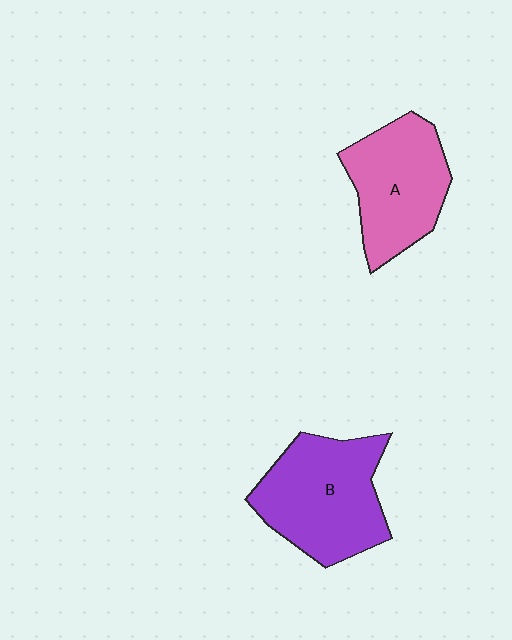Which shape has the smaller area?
Shape A (pink).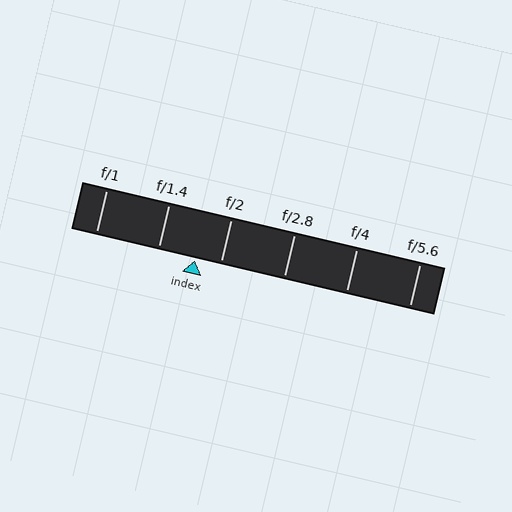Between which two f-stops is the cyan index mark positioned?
The index mark is between f/1.4 and f/2.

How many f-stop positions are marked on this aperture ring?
There are 6 f-stop positions marked.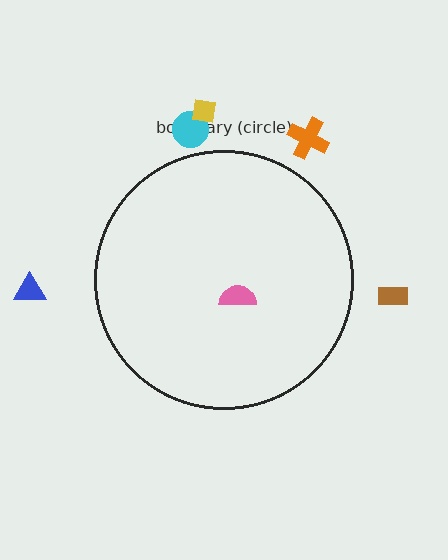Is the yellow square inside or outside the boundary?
Outside.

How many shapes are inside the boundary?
1 inside, 5 outside.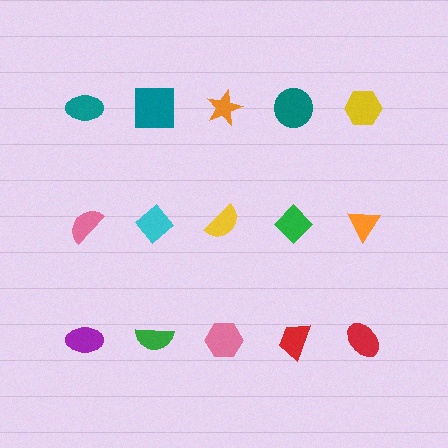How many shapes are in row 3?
5 shapes.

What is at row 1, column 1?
A teal ellipse.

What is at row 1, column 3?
An orange star.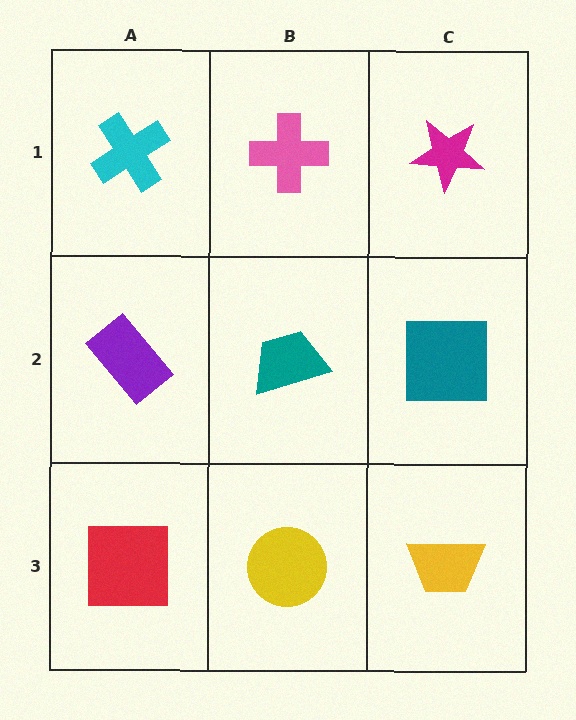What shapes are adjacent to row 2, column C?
A magenta star (row 1, column C), a yellow trapezoid (row 3, column C), a teal trapezoid (row 2, column B).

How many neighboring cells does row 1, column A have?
2.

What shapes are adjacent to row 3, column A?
A purple rectangle (row 2, column A), a yellow circle (row 3, column B).